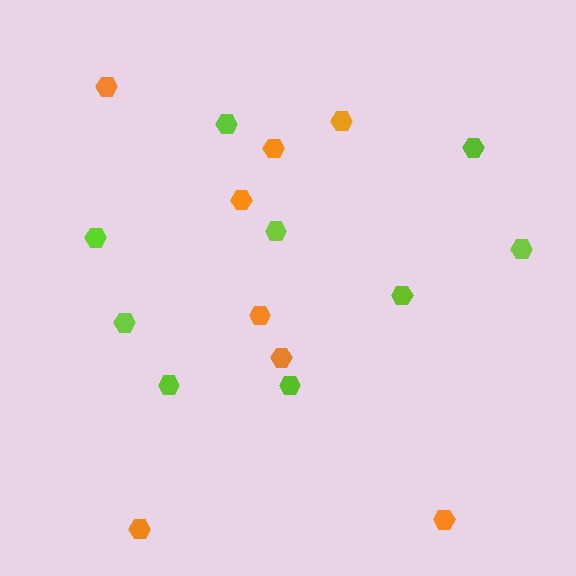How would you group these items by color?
There are 2 groups: one group of orange hexagons (8) and one group of lime hexagons (9).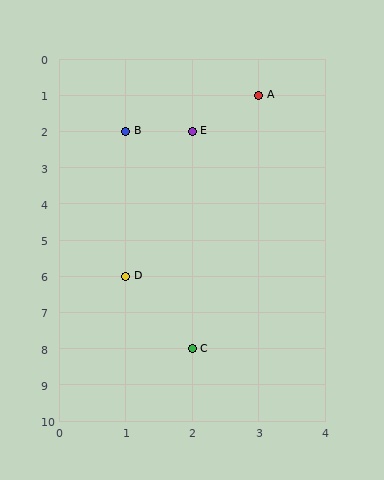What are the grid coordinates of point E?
Point E is at grid coordinates (2, 2).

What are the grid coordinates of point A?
Point A is at grid coordinates (3, 1).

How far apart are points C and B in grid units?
Points C and B are 1 column and 6 rows apart (about 6.1 grid units diagonally).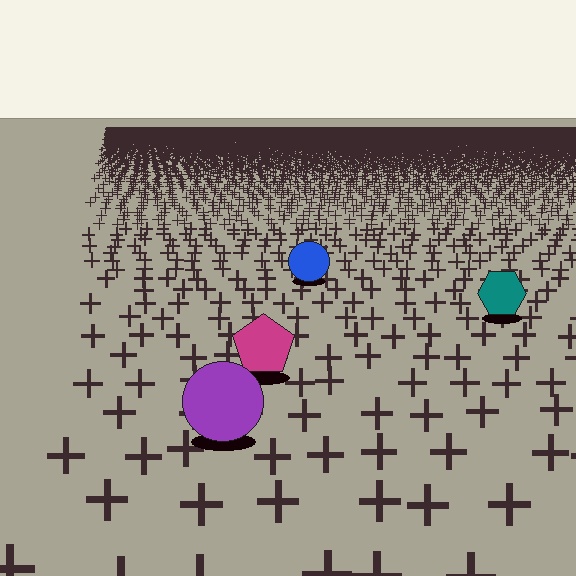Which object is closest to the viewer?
The purple circle is closest. The texture marks near it are larger and more spread out.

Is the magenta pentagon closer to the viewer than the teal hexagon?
Yes. The magenta pentagon is closer — you can tell from the texture gradient: the ground texture is coarser near it.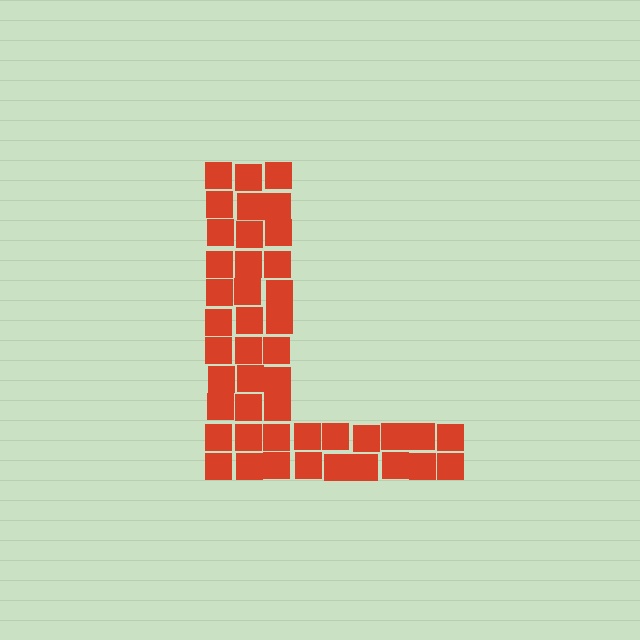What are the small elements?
The small elements are squares.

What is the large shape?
The large shape is the letter L.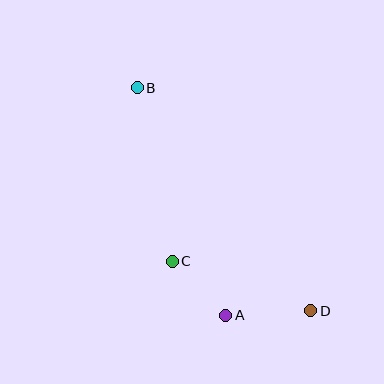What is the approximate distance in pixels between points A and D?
The distance between A and D is approximately 85 pixels.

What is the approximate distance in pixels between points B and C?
The distance between B and C is approximately 177 pixels.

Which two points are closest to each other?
Points A and C are closest to each other.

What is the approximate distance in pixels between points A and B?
The distance between A and B is approximately 244 pixels.